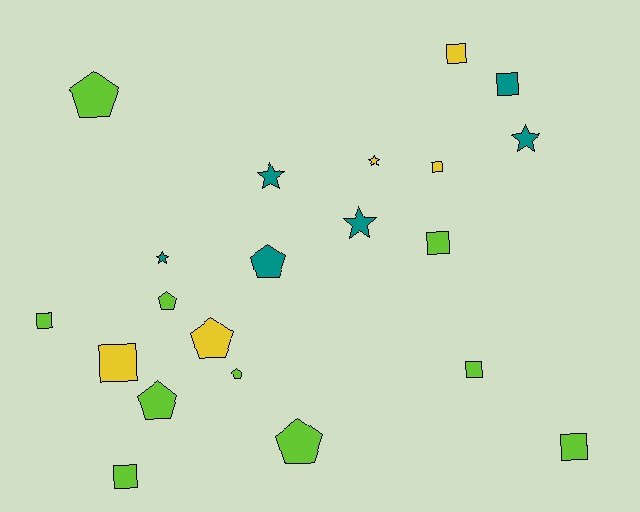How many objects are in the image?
There are 21 objects.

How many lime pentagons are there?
There are 5 lime pentagons.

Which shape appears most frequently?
Square, with 9 objects.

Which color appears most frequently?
Lime, with 10 objects.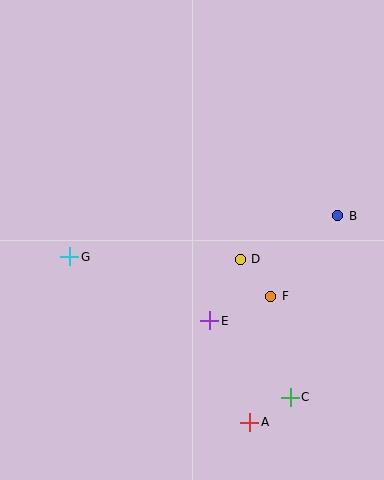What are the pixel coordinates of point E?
Point E is at (210, 321).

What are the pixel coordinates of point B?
Point B is at (338, 216).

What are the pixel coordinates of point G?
Point G is at (70, 257).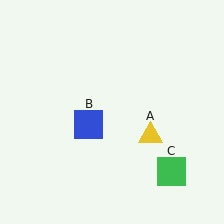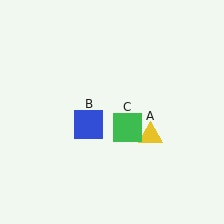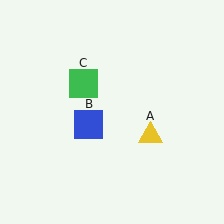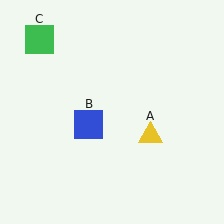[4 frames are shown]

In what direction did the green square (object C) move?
The green square (object C) moved up and to the left.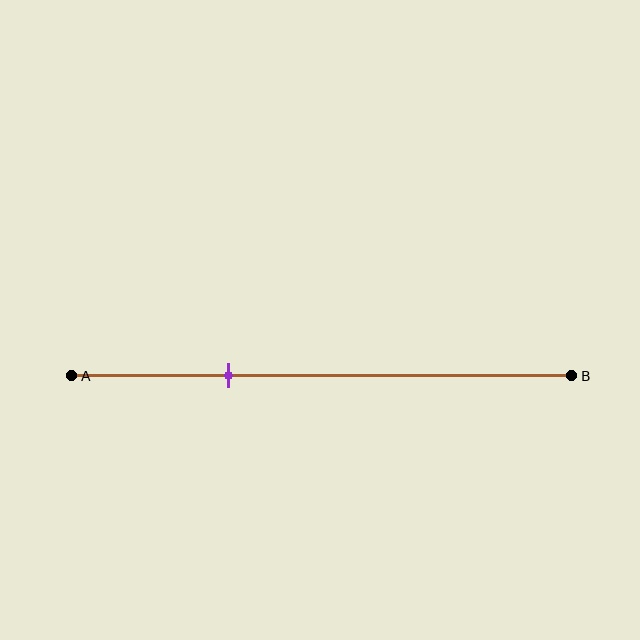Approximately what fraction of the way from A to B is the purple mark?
The purple mark is approximately 30% of the way from A to B.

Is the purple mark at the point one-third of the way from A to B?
Yes, the mark is approximately at the one-third point.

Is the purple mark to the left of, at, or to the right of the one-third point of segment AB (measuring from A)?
The purple mark is approximately at the one-third point of segment AB.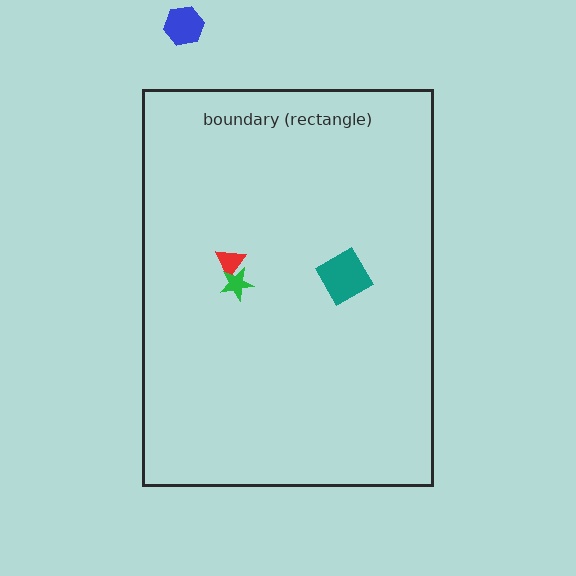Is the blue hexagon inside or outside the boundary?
Outside.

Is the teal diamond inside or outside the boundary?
Inside.